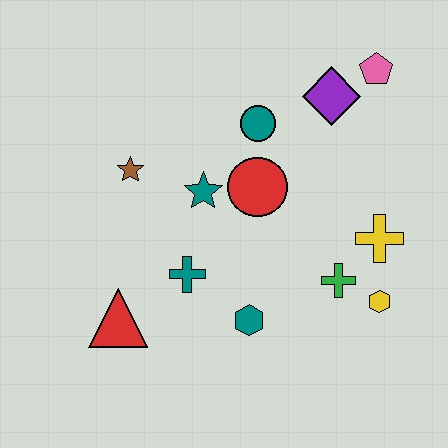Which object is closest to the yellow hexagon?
The green cross is closest to the yellow hexagon.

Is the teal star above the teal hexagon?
Yes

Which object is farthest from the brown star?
The yellow hexagon is farthest from the brown star.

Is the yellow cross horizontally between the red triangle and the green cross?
No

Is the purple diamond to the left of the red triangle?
No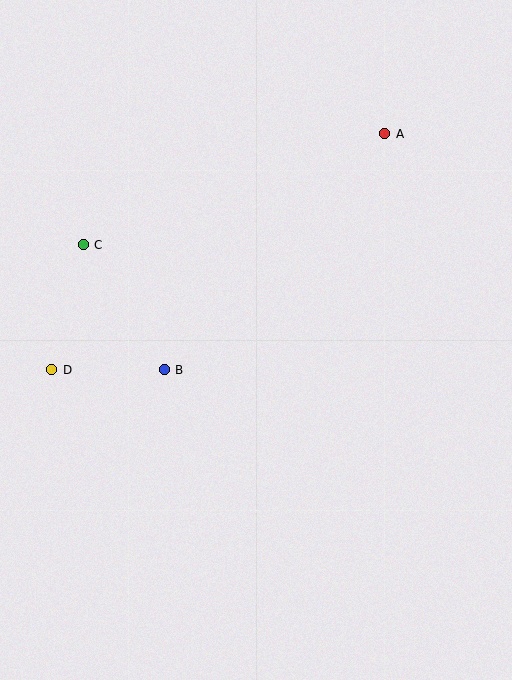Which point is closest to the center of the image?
Point B at (164, 370) is closest to the center.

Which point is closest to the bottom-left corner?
Point D is closest to the bottom-left corner.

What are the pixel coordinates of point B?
Point B is at (164, 370).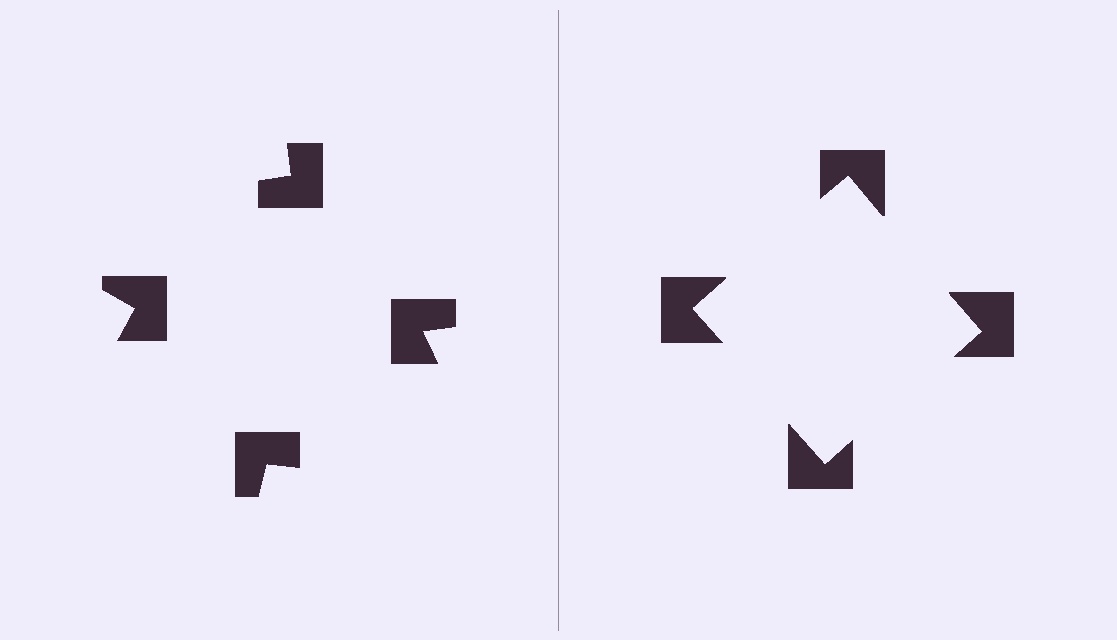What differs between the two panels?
The notched squares are positioned identically on both sides; only the wedge orientations differ. On the right they align to a square; on the left they are misaligned.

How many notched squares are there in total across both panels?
8 — 4 on each side.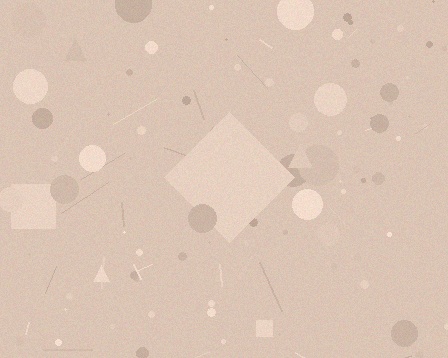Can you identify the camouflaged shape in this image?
The camouflaged shape is a diamond.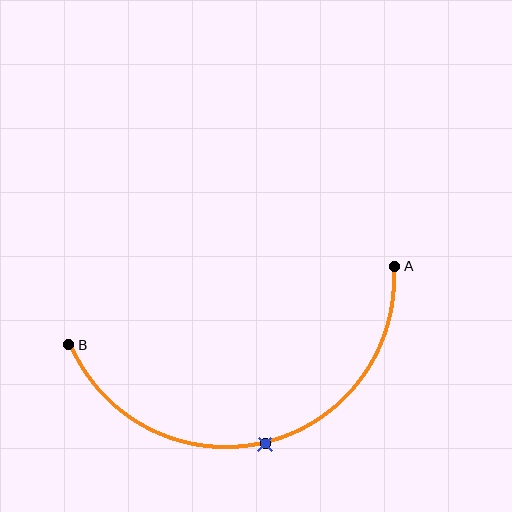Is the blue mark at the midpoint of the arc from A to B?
Yes. The blue mark lies on the arc at equal arc-length from both A and B — it is the arc midpoint.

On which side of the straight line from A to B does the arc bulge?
The arc bulges below the straight line connecting A and B.